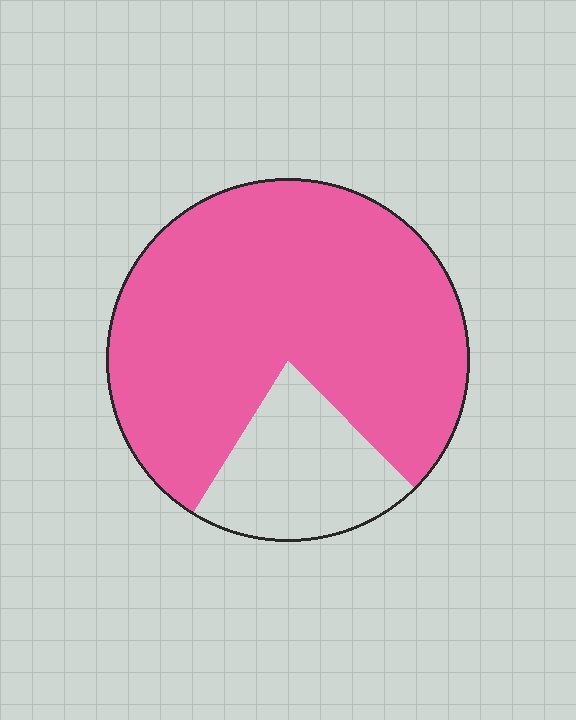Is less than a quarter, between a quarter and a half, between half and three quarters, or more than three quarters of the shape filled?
More than three quarters.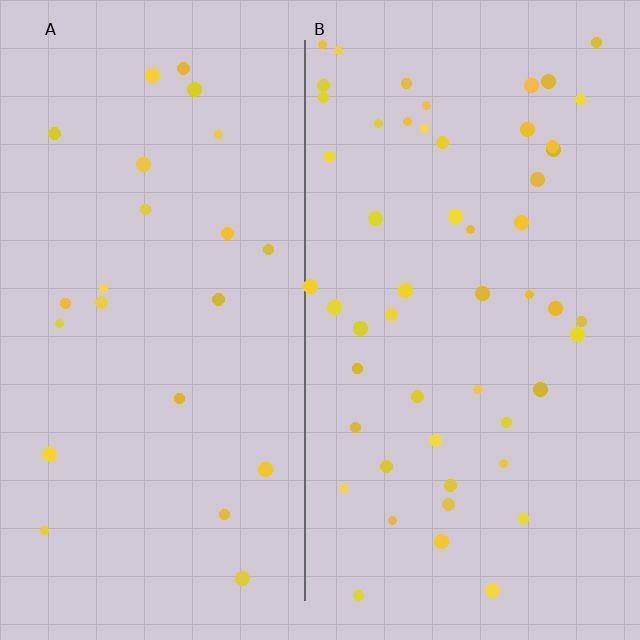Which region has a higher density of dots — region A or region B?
B (the right).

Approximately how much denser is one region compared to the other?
Approximately 2.3× — region B over region A.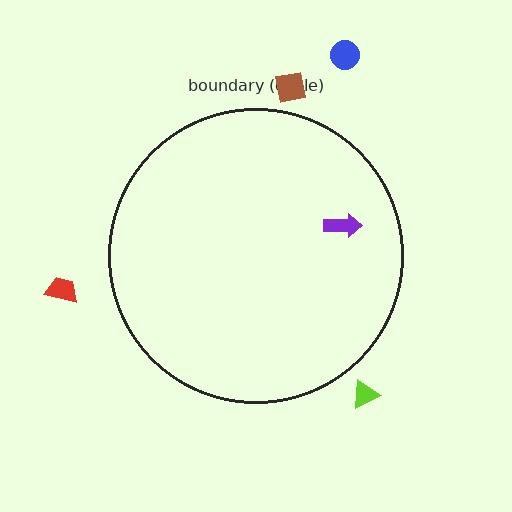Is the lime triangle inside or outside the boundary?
Outside.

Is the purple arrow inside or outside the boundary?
Inside.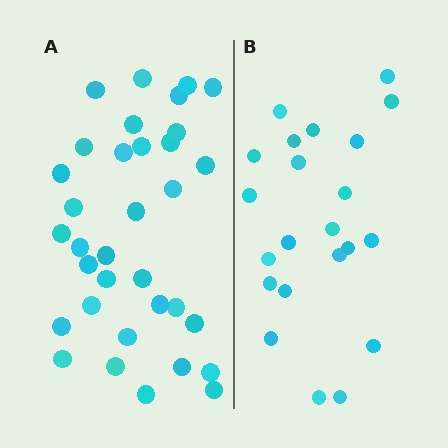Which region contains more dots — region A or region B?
Region A (the left region) has more dots.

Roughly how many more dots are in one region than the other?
Region A has roughly 12 or so more dots than region B.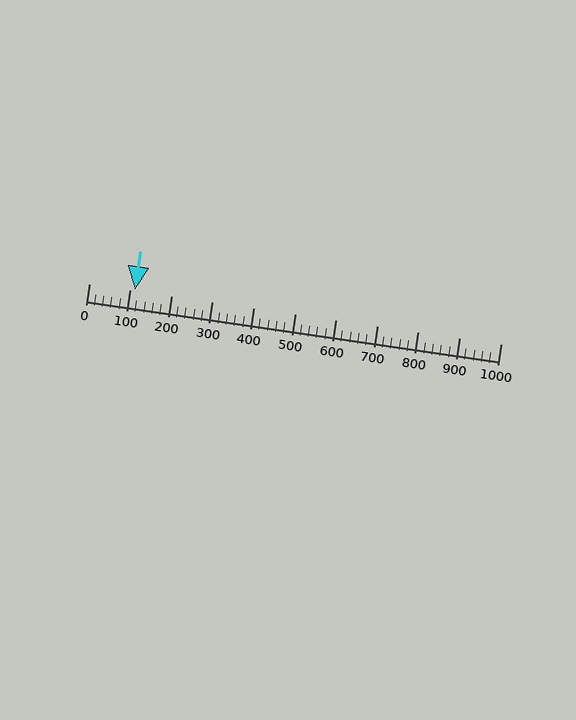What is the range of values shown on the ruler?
The ruler shows values from 0 to 1000.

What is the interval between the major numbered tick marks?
The major tick marks are spaced 100 units apart.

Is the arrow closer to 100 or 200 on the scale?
The arrow is closer to 100.